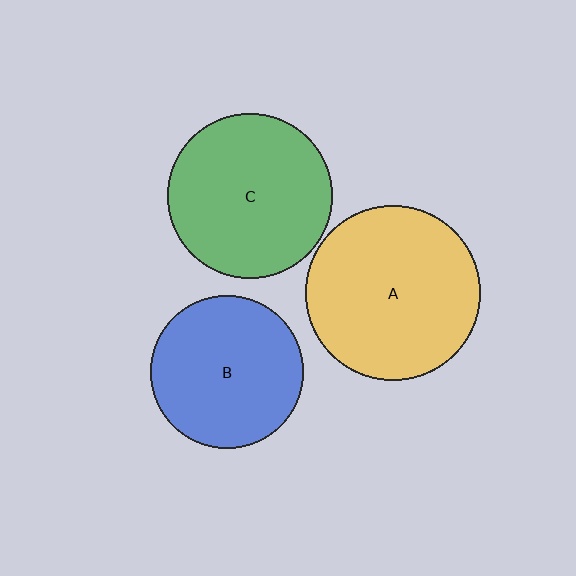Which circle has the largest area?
Circle A (yellow).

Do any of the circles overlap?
No, none of the circles overlap.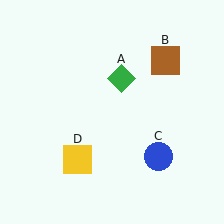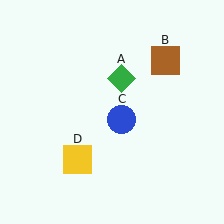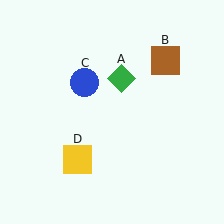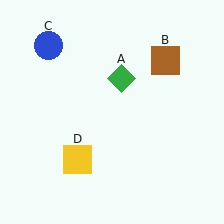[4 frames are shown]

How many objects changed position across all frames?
1 object changed position: blue circle (object C).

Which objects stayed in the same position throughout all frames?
Green diamond (object A) and brown square (object B) and yellow square (object D) remained stationary.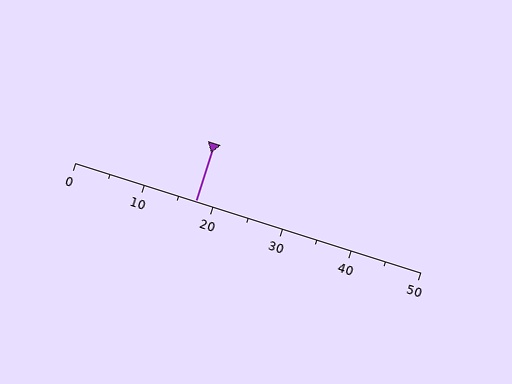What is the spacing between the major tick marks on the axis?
The major ticks are spaced 10 apart.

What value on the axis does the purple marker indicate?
The marker indicates approximately 17.5.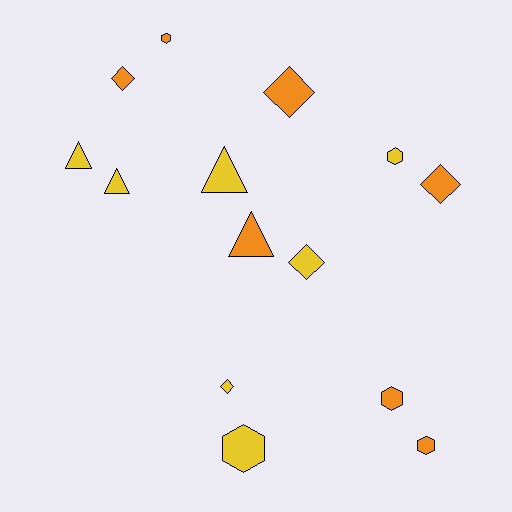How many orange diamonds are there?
There are 3 orange diamonds.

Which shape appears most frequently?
Diamond, with 5 objects.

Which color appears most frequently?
Yellow, with 7 objects.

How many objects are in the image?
There are 14 objects.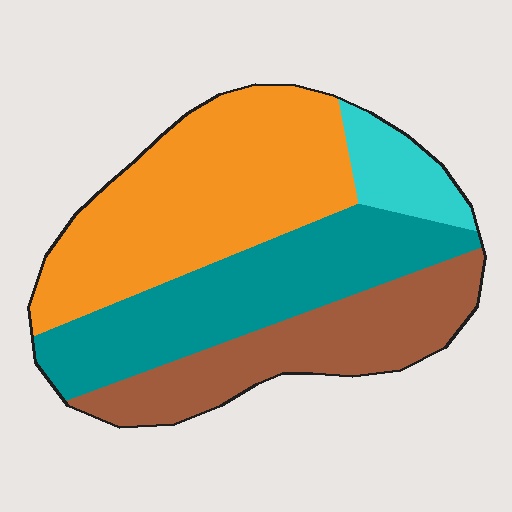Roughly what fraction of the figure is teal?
Teal covers roughly 30% of the figure.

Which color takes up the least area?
Cyan, at roughly 10%.